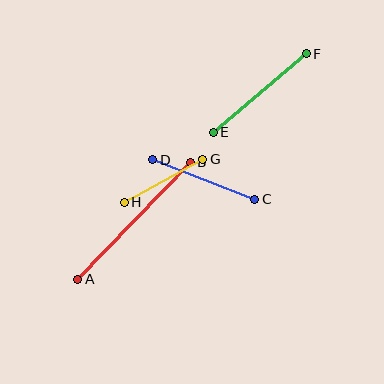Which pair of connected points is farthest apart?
Points A and B are farthest apart.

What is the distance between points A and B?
The distance is approximately 162 pixels.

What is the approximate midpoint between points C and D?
The midpoint is at approximately (204, 180) pixels.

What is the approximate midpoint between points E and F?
The midpoint is at approximately (260, 93) pixels.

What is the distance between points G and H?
The distance is approximately 90 pixels.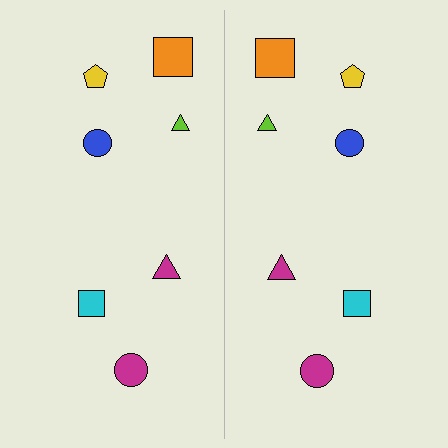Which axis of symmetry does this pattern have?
The pattern has a vertical axis of symmetry running through the center of the image.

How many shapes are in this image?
There are 14 shapes in this image.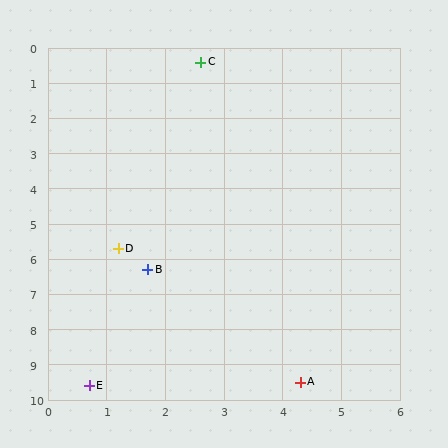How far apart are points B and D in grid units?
Points B and D are about 0.8 grid units apart.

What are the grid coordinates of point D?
Point D is at approximately (1.2, 5.7).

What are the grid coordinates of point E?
Point E is at approximately (0.7, 9.6).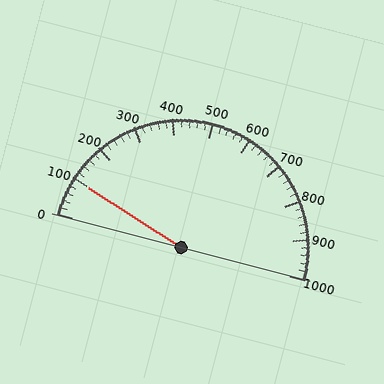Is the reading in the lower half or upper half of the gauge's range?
The reading is in the lower half of the range (0 to 1000).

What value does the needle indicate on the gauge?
The needle indicates approximately 100.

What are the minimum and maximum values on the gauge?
The gauge ranges from 0 to 1000.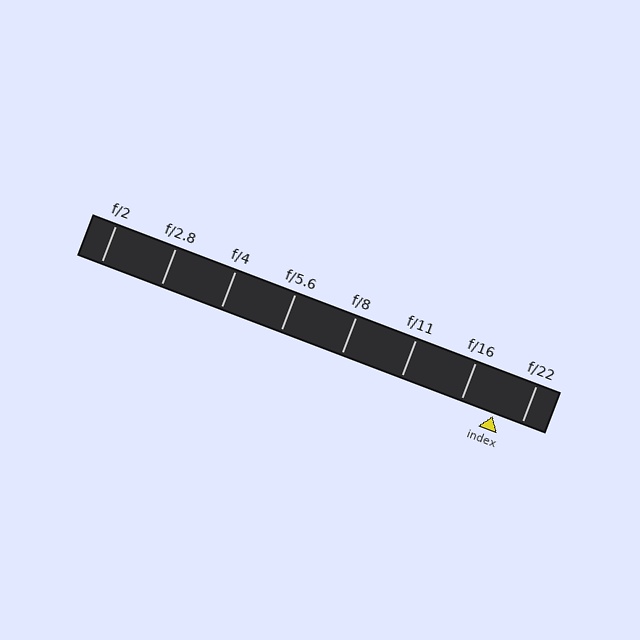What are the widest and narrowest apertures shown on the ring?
The widest aperture shown is f/2 and the narrowest is f/22.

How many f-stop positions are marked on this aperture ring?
There are 8 f-stop positions marked.